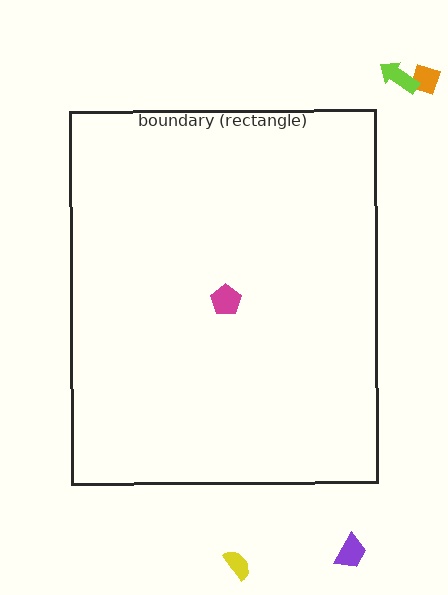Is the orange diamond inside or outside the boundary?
Outside.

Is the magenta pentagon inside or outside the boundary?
Inside.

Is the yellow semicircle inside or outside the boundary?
Outside.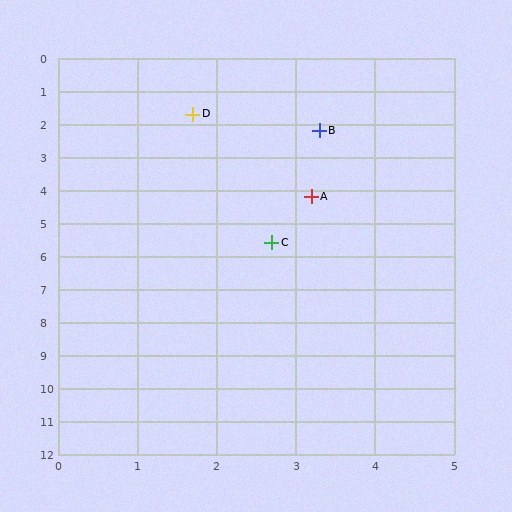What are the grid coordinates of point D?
Point D is at approximately (1.7, 1.7).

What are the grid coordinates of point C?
Point C is at approximately (2.7, 5.6).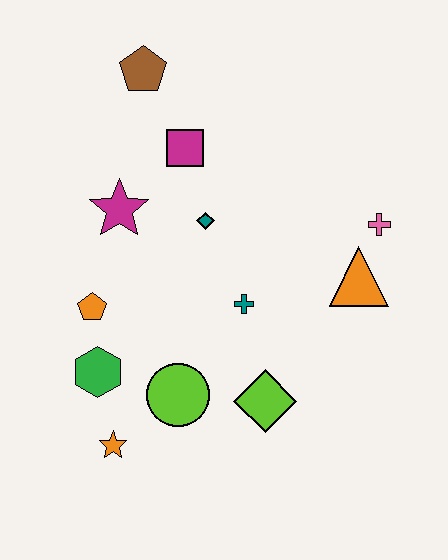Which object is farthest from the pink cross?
The orange star is farthest from the pink cross.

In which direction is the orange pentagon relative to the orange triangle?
The orange pentagon is to the left of the orange triangle.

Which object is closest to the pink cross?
The orange triangle is closest to the pink cross.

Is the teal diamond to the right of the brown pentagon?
Yes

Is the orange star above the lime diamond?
No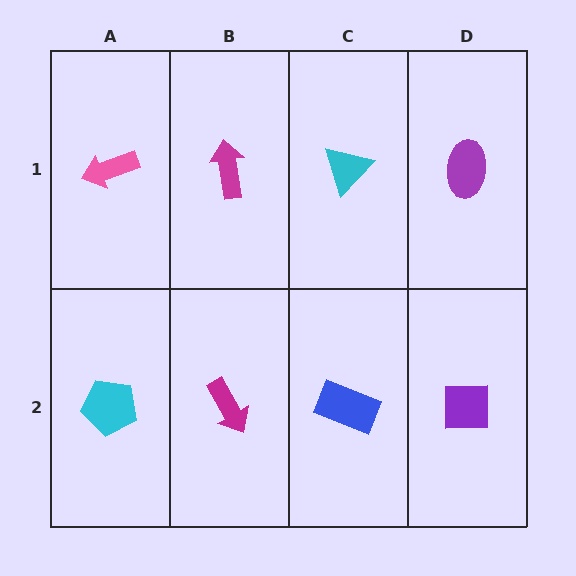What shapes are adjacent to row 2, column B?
A magenta arrow (row 1, column B), a cyan pentagon (row 2, column A), a blue rectangle (row 2, column C).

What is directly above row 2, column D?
A purple ellipse.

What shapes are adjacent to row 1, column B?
A magenta arrow (row 2, column B), a pink arrow (row 1, column A), a cyan triangle (row 1, column C).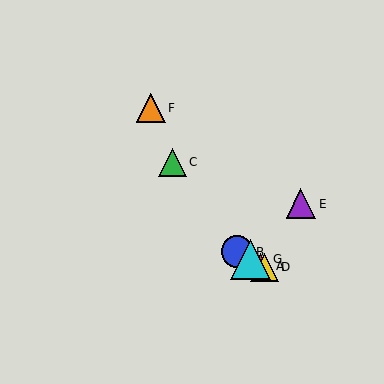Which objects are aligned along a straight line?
Objects A, B, D, G are aligned along a straight line.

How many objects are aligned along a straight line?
4 objects (A, B, D, G) are aligned along a straight line.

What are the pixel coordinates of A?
Object A is at (261, 266).